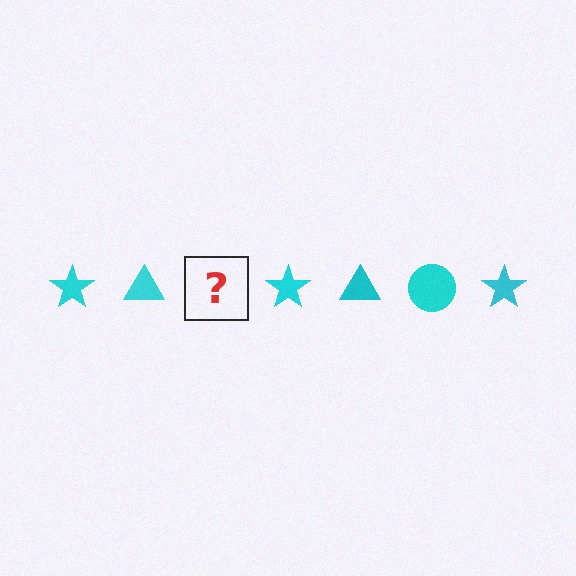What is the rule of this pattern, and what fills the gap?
The rule is that the pattern cycles through star, triangle, circle shapes in cyan. The gap should be filled with a cyan circle.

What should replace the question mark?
The question mark should be replaced with a cyan circle.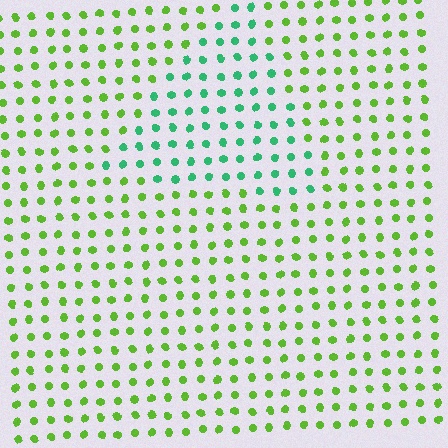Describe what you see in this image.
The image is filled with small lime elements in a uniform arrangement. A triangle-shaped region is visible where the elements are tinted to a slightly different hue, forming a subtle color boundary.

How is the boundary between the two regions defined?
The boundary is defined purely by a slight shift in hue (about 48 degrees). Spacing, size, and orientation are identical on both sides.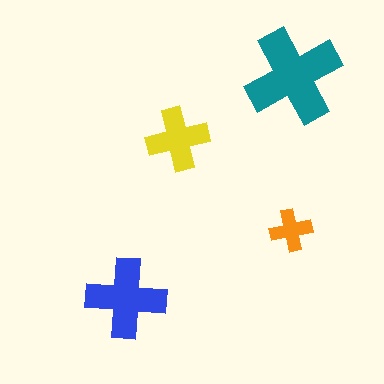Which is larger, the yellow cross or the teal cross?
The teal one.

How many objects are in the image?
There are 4 objects in the image.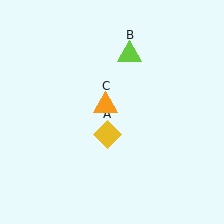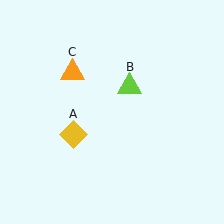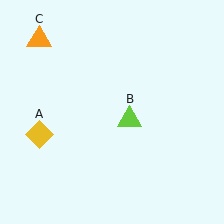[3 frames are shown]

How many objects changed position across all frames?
3 objects changed position: yellow diamond (object A), lime triangle (object B), orange triangle (object C).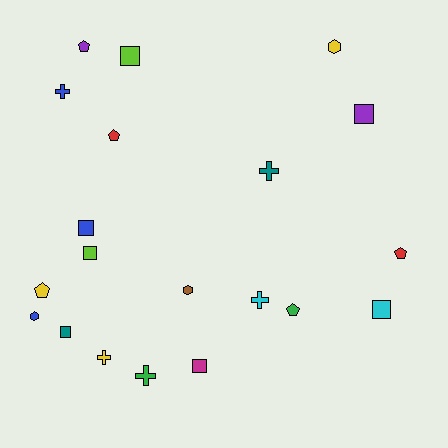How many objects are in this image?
There are 20 objects.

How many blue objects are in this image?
There are 3 blue objects.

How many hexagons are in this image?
There are 3 hexagons.